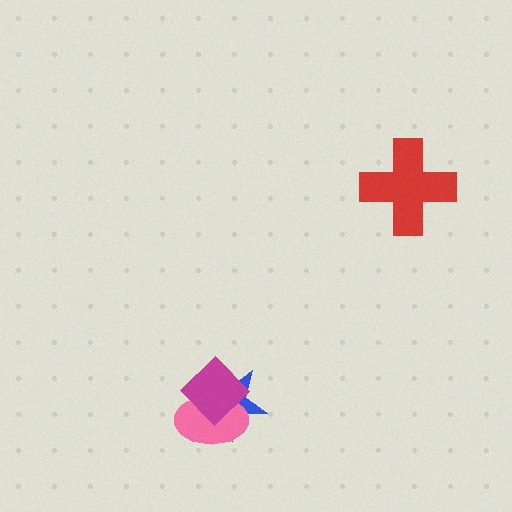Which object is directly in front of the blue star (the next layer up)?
The pink ellipse is directly in front of the blue star.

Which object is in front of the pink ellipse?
The magenta diamond is in front of the pink ellipse.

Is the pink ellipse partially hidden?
Yes, it is partially covered by another shape.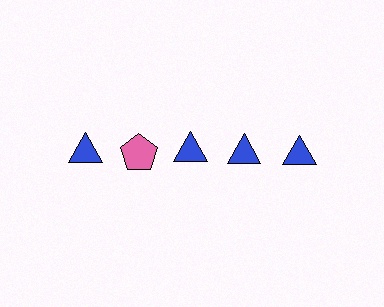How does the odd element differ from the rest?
It differs in both color (pink instead of blue) and shape (pentagon instead of triangle).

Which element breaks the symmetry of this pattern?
The pink pentagon in the top row, second from left column breaks the symmetry. All other shapes are blue triangles.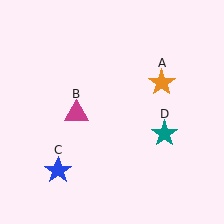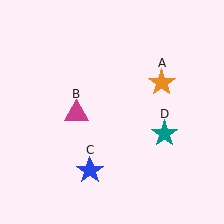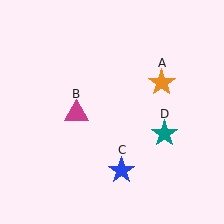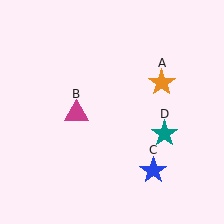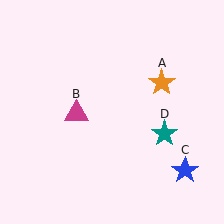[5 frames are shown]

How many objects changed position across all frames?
1 object changed position: blue star (object C).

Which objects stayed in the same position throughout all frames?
Orange star (object A) and magenta triangle (object B) and teal star (object D) remained stationary.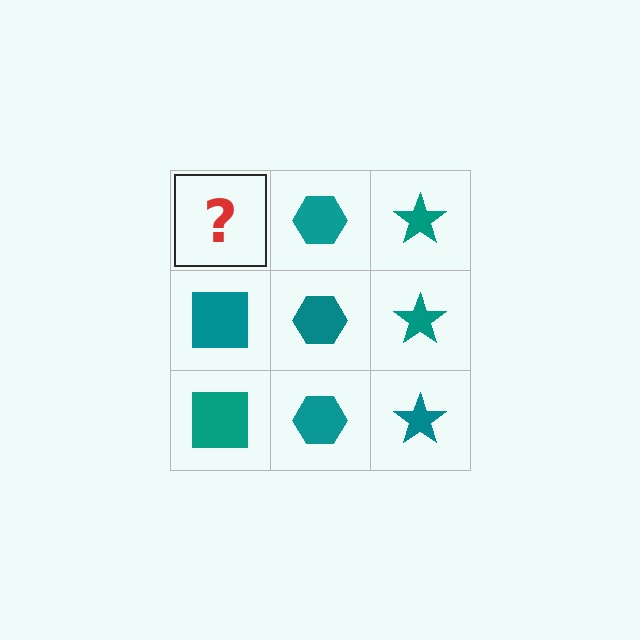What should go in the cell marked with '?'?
The missing cell should contain a teal square.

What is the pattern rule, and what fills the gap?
The rule is that each column has a consistent shape. The gap should be filled with a teal square.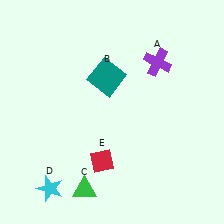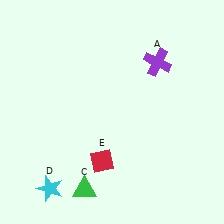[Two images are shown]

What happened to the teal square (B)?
The teal square (B) was removed in Image 2. It was in the top-left area of Image 1.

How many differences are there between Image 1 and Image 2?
There is 1 difference between the two images.